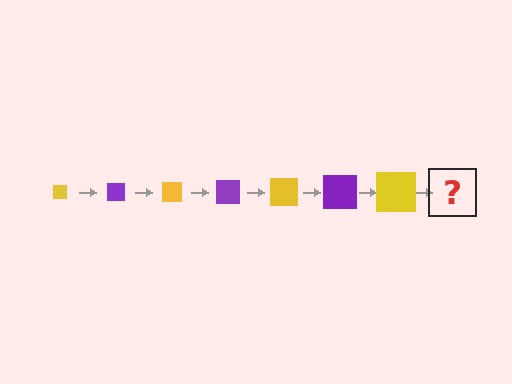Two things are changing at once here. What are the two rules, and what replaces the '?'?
The two rules are that the square grows larger each step and the color cycles through yellow and purple. The '?' should be a purple square, larger than the previous one.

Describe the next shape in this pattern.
It should be a purple square, larger than the previous one.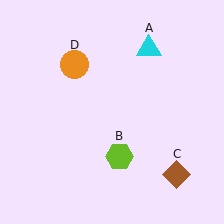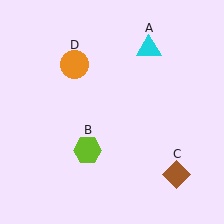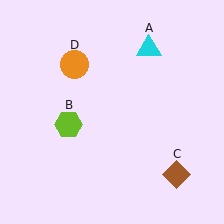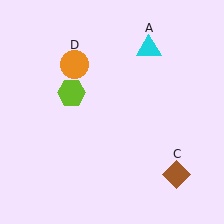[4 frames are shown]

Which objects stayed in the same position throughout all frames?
Cyan triangle (object A) and brown diamond (object C) and orange circle (object D) remained stationary.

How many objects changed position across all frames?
1 object changed position: lime hexagon (object B).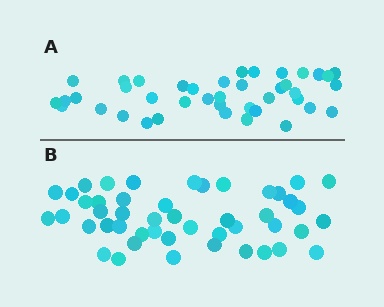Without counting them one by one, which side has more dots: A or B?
Region B (the bottom region) has more dots.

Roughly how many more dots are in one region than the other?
Region B has about 6 more dots than region A.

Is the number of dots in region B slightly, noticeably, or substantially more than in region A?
Region B has only slightly more — the two regions are fairly close. The ratio is roughly 1.1 to 1.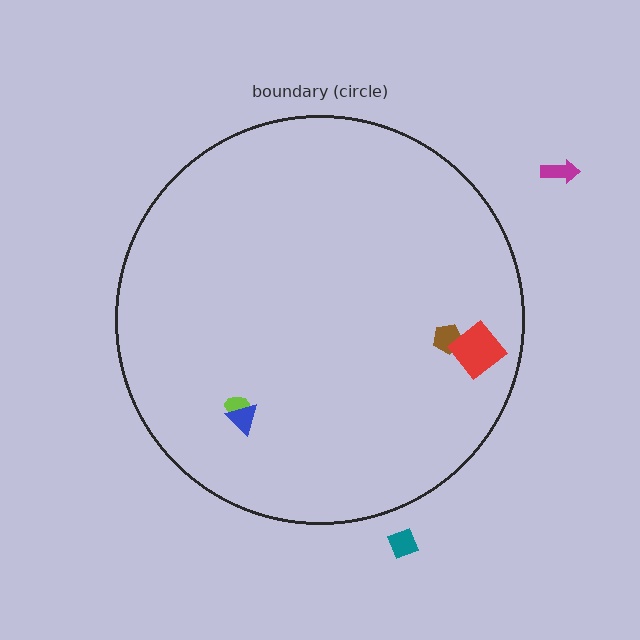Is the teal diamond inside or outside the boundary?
Outside.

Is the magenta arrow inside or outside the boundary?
Outside.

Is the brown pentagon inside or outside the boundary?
Inside.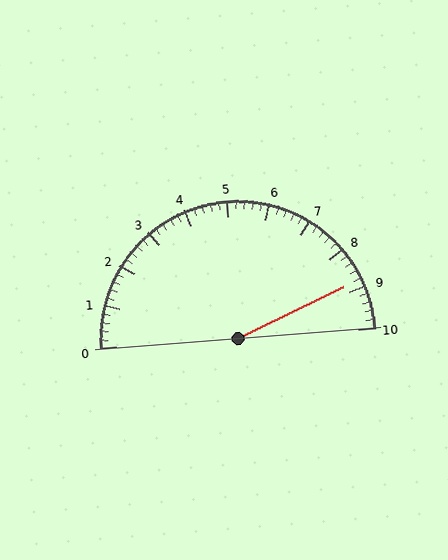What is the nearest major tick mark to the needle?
The nearest major tick mark is 9.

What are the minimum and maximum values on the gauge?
The gauge ranges from 0 to 10.